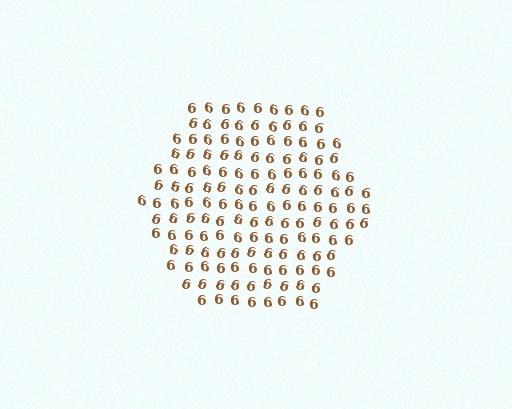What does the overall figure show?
The overall figure shows a hexagon.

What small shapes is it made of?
It is made of small digit 6's.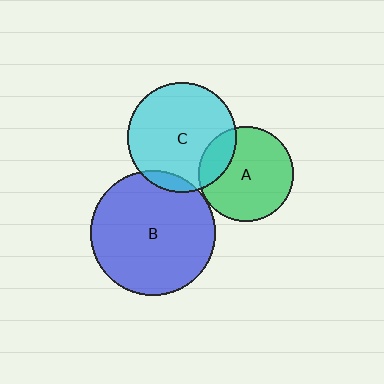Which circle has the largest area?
Circle B (blue).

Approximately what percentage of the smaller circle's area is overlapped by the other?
Approximately 20%.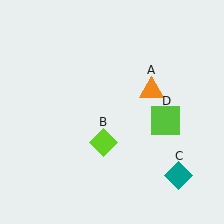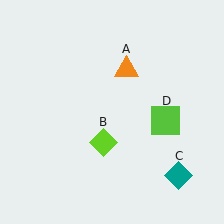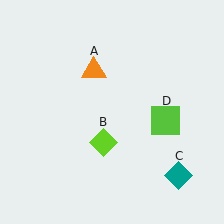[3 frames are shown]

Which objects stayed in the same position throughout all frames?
Lime diamond (object B) and teal diamond (object C) and lime square (object D) remained stationary.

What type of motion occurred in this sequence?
The orange triangle (object A) rotated counterclockwise around the center of the scene.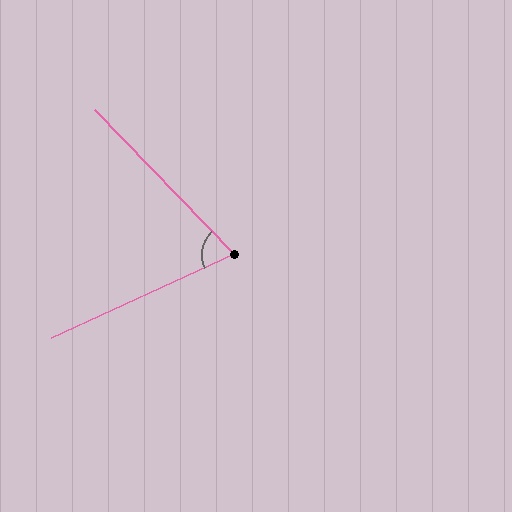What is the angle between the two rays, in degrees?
Approximately 71 degrees.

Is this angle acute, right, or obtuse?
It is acute.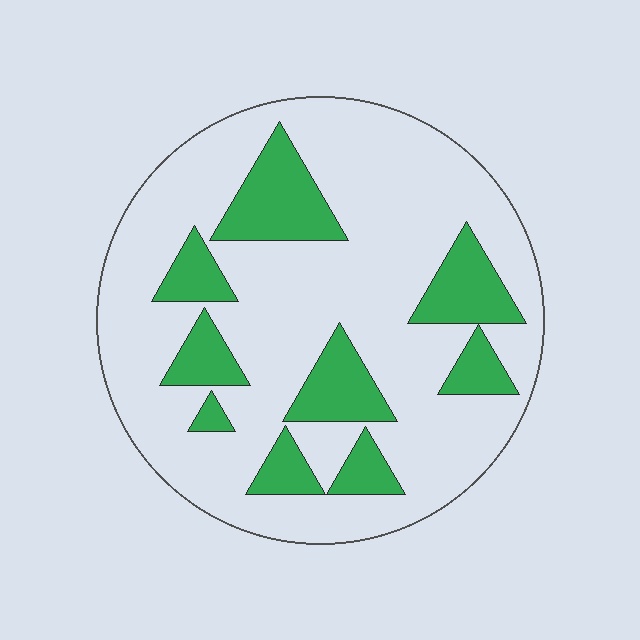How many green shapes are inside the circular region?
9.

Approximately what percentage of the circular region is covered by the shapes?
Approximately 25%.